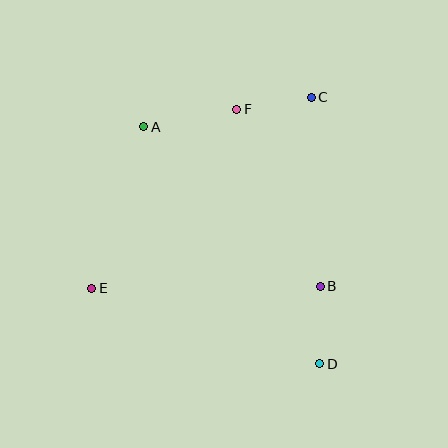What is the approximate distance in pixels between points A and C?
The distance between A and C is approximately 170 pixels.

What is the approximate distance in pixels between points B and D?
The distance between B and D is approximately 78 pixels.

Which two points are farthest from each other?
Points A and D are farthest from each other.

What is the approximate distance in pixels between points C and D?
The distance between C and D is approximately 267 pixels.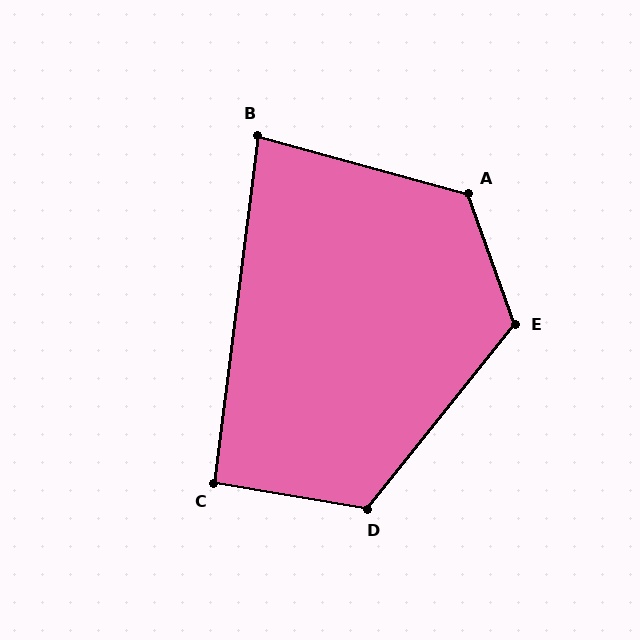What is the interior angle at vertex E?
Approximately 122 degrees (obtuse).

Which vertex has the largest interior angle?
A, at approximately 125 degrees.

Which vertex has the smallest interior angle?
B, at approximately 82 degrees.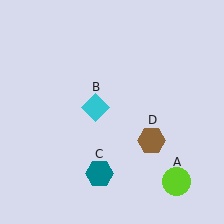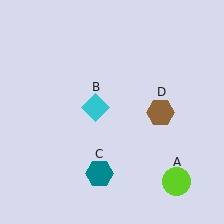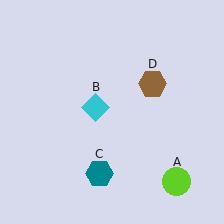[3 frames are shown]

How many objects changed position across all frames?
1 object changed position: brown hexagon (object D).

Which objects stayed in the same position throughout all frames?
Lime circle (object A) and cyan diamond (object B) and teal hexagon (object C) remained stationary.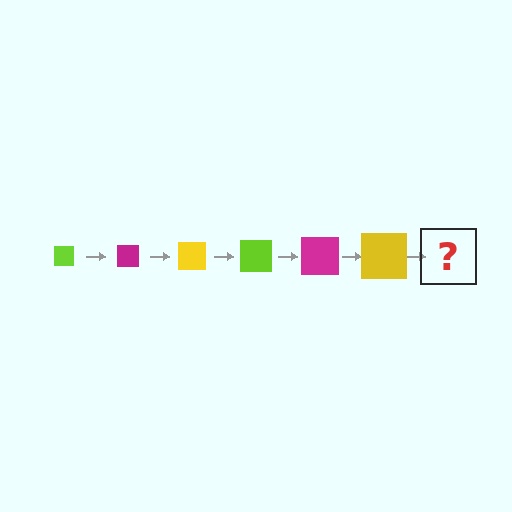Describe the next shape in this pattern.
It should be a lime square, larger than the previous one.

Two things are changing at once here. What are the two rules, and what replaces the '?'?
The two rules are that the square grows larger each step and the color cycles through lime, magenta, and yellow. The '?' should be a lime square, larger than the previous one.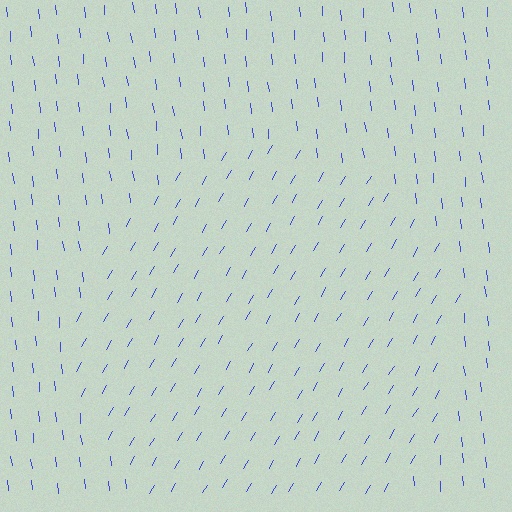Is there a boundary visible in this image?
Yes, there is a texture boundary formed by a change in line orientation.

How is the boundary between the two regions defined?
The boundary is defined purely by a change in line orientation (approximately 37 degrees difference). All lines are the same color and thickness.